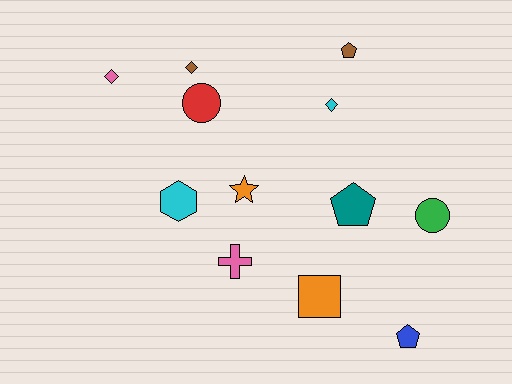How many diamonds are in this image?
There are 3 diamonds.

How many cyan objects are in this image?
There are 2 cyan objects.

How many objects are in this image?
There are 12 objects.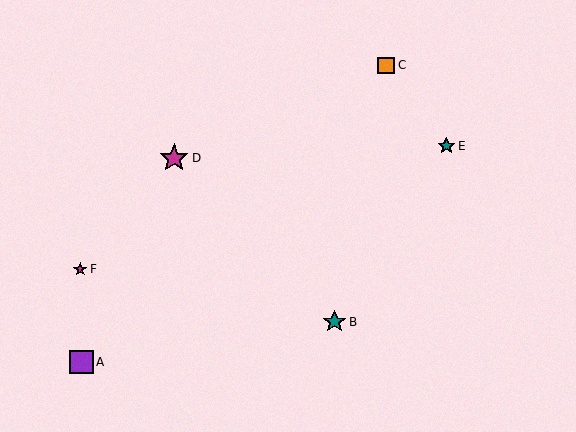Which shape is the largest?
The magenta star (labeled D) is the largest.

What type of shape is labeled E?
Shape E is a teal star.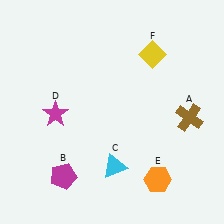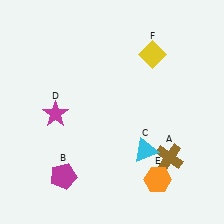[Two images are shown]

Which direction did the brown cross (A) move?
The brown cross (A) moved down.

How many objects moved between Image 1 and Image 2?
2 objects moved between the two images.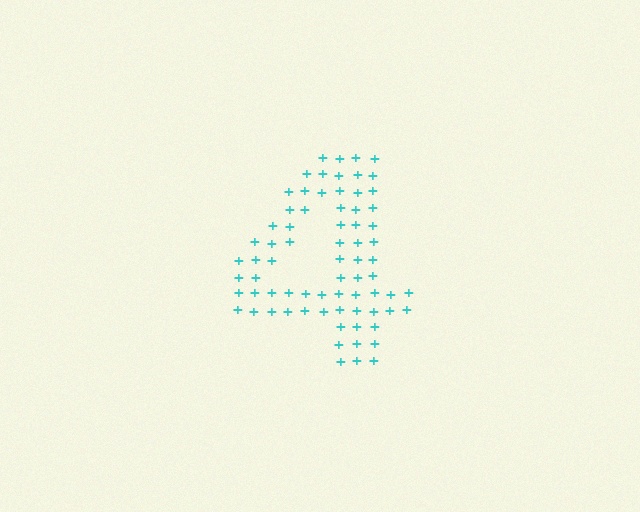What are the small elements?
The small elements are plus signs.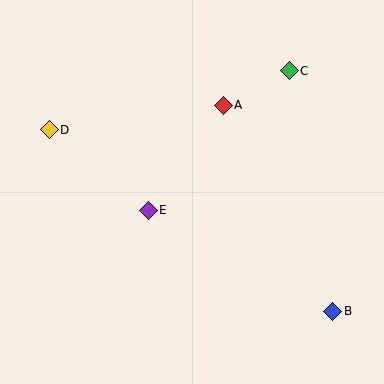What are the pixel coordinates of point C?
Point C is at (289, 71).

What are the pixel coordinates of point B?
Point B is at (333, 311).